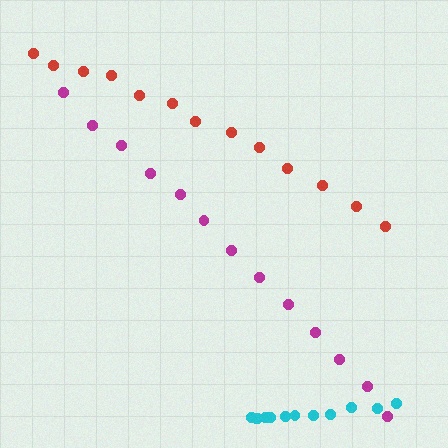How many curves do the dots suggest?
There are 3 distinct paths.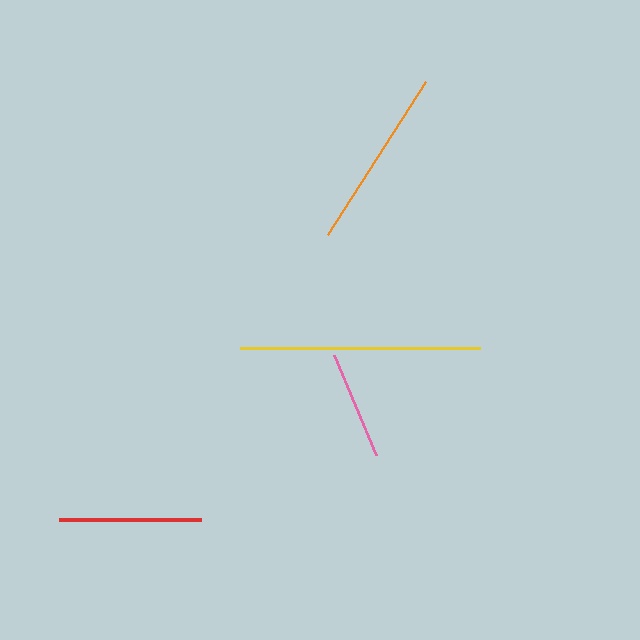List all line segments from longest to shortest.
From longest to shortest: yellow, orange, red, pink.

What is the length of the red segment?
The red segment is approximately 142 pixels long.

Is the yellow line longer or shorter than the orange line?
The yellow line is longer than the orange line.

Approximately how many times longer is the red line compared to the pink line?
The red line is approximately 1.3 times the length of the pink line.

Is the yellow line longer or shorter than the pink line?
The yellow line is longer than the pink line.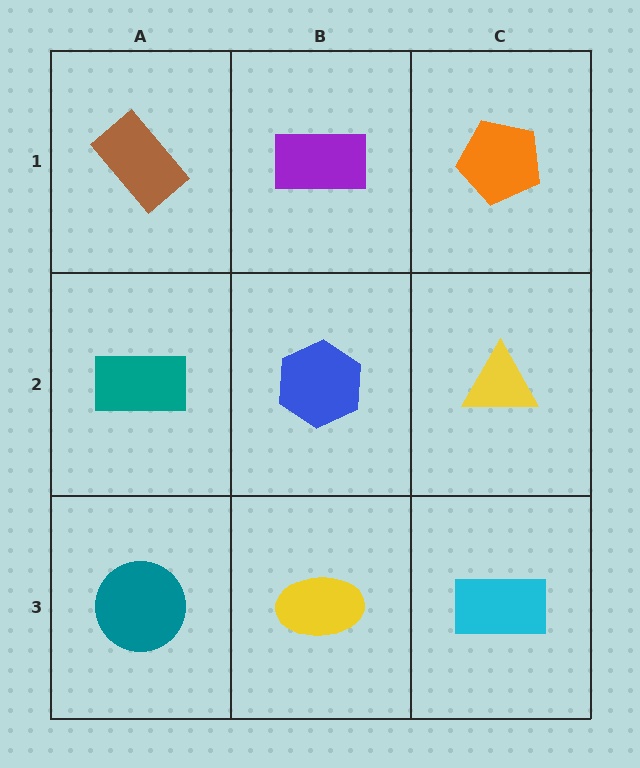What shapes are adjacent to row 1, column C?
A yellow triangle (row 2, column C), a purple rectangle (row 1, column B).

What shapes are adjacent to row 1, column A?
A teal rectangle (row 2, column A), a purple rectangle (row 1, column B).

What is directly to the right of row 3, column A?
A yellow ellipse.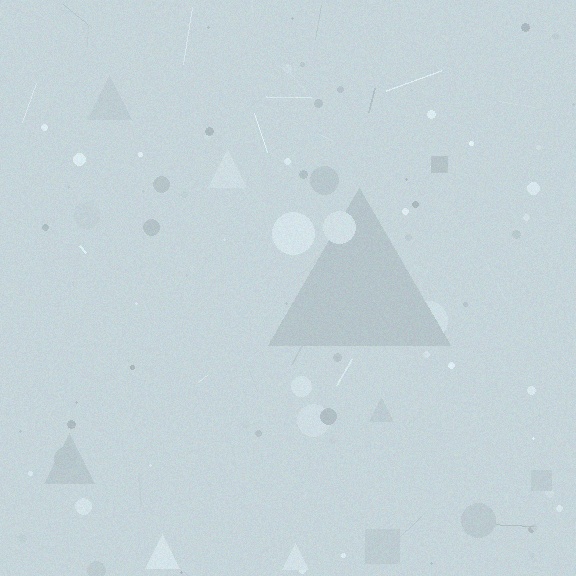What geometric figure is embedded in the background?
A triangle is embedded in the background.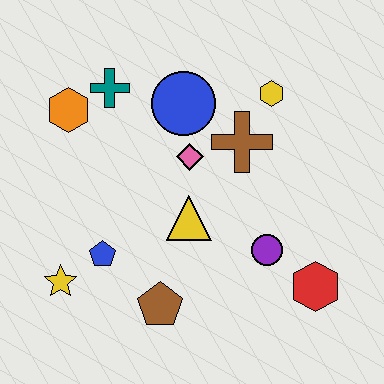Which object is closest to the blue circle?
The pink diamond is closest to the blue circle.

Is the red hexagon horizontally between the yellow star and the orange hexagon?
No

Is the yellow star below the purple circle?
Yes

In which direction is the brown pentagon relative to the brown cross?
The brown pentagon is below the brown cross.